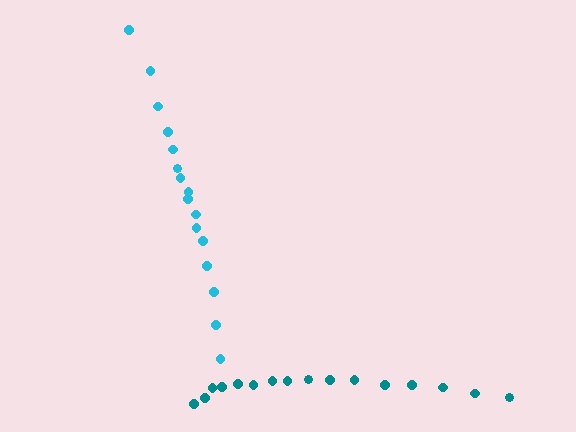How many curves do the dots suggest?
There are 2 distinct paths.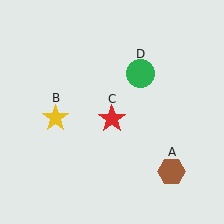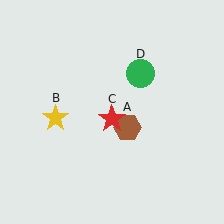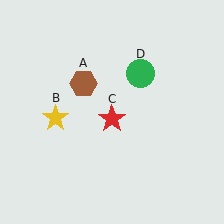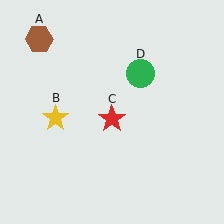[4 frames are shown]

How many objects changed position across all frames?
1 object changed position: brown hexagon (object A).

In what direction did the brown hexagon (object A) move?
The brown hexagon (object A) moved up and to the left.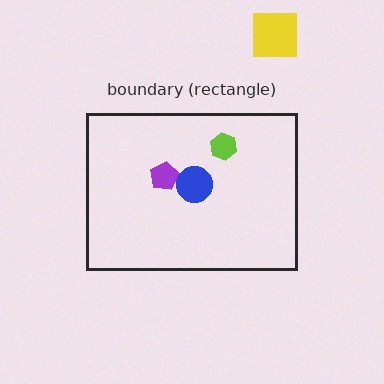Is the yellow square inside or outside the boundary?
Outside.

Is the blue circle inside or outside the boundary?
Inside.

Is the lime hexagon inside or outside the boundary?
Inside.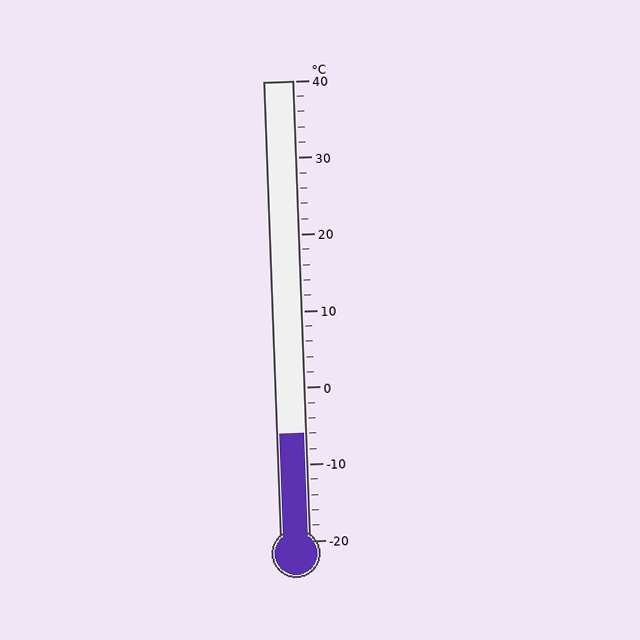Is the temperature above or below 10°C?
The temperature is below 10°C.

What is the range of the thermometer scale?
The thermometer scale ranges from -20°C to 40°C.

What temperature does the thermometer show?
The thermometer shows approximately -6°C.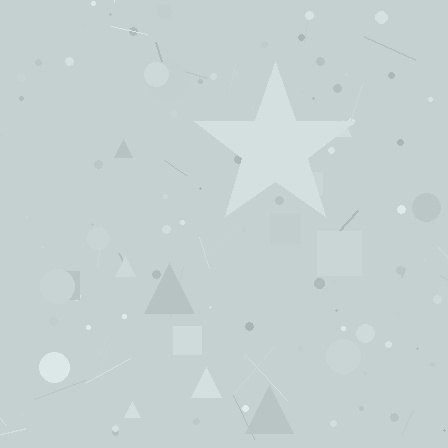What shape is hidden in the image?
A star is hidden in the image.